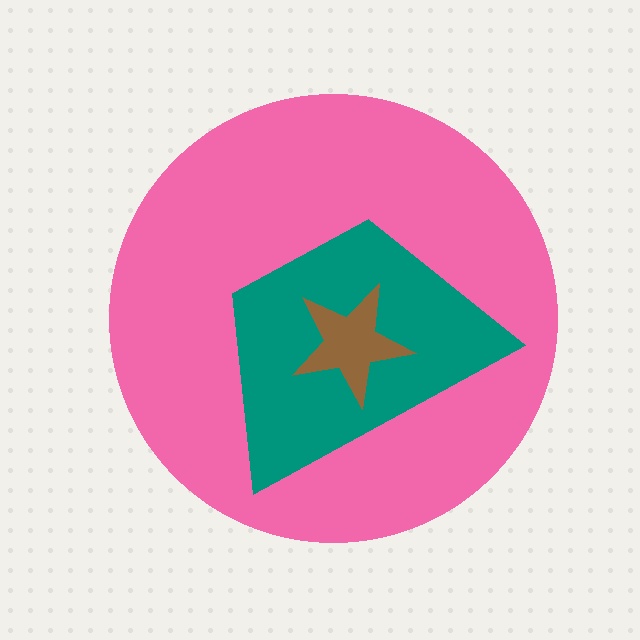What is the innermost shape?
The brown star.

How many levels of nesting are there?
3.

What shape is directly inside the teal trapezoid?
The brown star.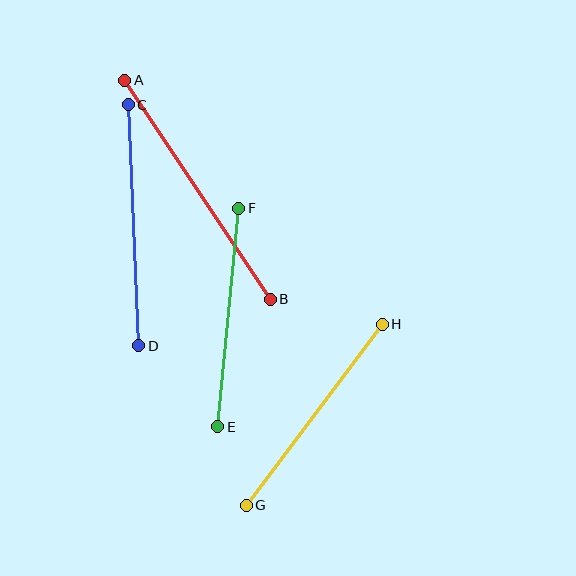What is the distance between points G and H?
The distance is approximately 226 pixels.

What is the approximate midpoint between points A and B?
The midpoint is at approximately (197, 190) pixels.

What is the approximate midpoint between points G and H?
The midpoint is at approximately (314, 415) pixels.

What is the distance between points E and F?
The distance is approximately 219 pixels.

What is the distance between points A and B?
The distance is approximately 263 pixels.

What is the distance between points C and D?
The distance is approximately 241 pixels.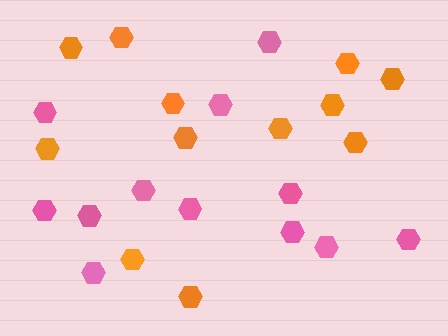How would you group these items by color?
There are 2 groups: one group of pink hexagons (12) and one group of orange hexagons (12).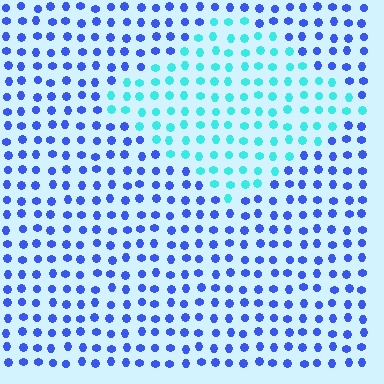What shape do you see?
I see a diamond.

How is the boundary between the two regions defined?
The boundary is defined purely by a slight shift in hue (about 52 degrees). Spacing, size, and orientation are identical on both sides.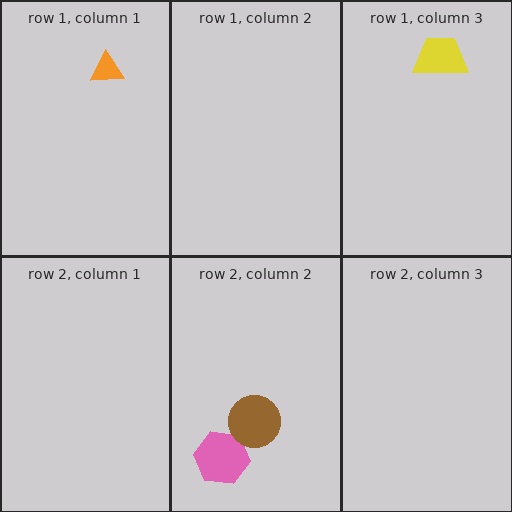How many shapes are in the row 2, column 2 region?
2.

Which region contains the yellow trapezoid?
The row 1, column 3 region.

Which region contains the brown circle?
The row 2, column 2 region.